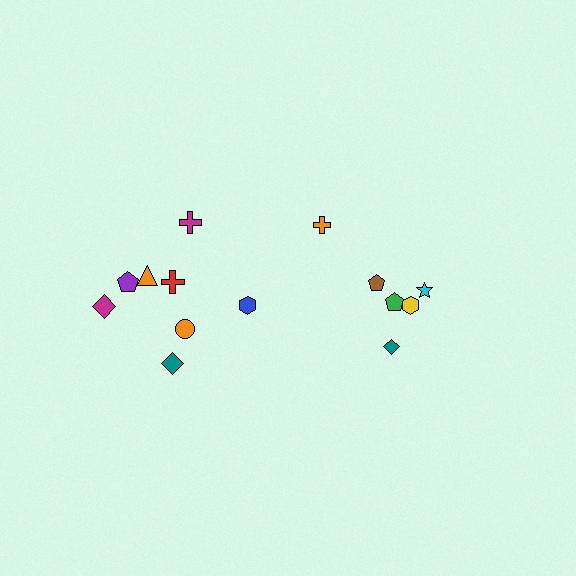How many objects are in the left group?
There are 8 objects.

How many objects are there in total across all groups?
There are 14 objects.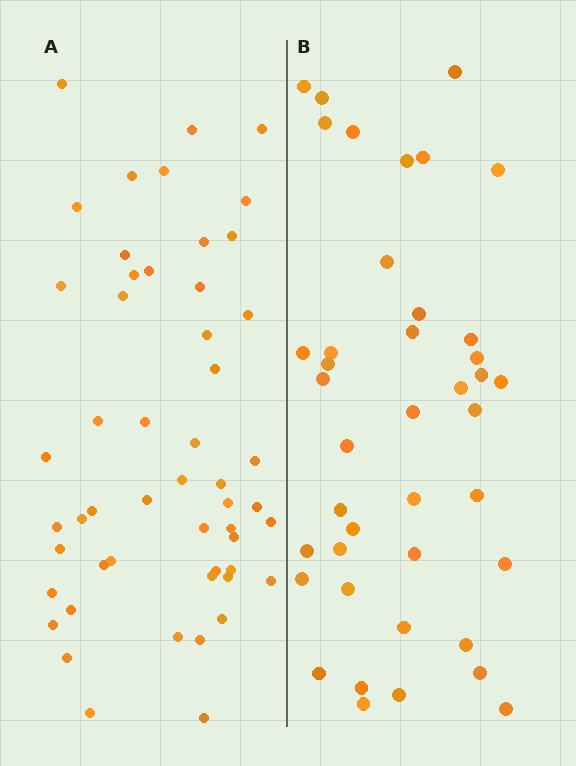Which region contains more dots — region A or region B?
Region A (the left region) has more dots.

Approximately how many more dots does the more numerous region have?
Region A has roughly 12 or so more dots than region B.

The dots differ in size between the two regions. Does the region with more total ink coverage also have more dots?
No. Region B has more total ink coverage because its dots are larger, but region A actually contains more individual dots. Total area can be misleading — the number of items is what matters here.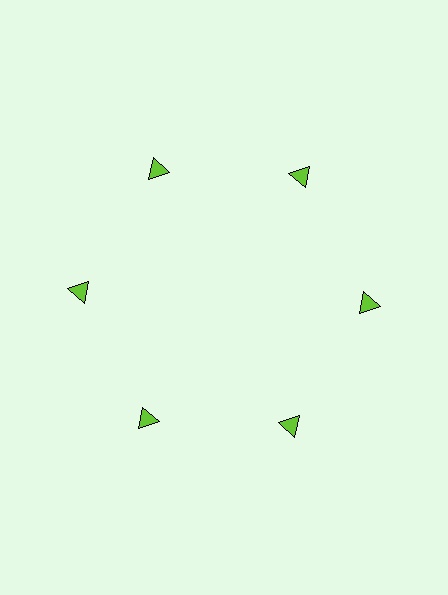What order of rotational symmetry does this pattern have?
This pattern has 6-fold rotational symmetry.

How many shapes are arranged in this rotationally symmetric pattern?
There are 6 shapes, arranged in 6 groups of 1.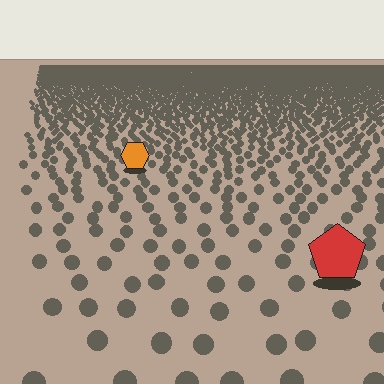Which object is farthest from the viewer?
The orange hexagon is farthest from the viewer. It appears smaller and the ground texture around it is denser.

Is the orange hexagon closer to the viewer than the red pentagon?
No. The red pentagon is closer — you can tell from the texture gradient: the ground texture is coarser near it.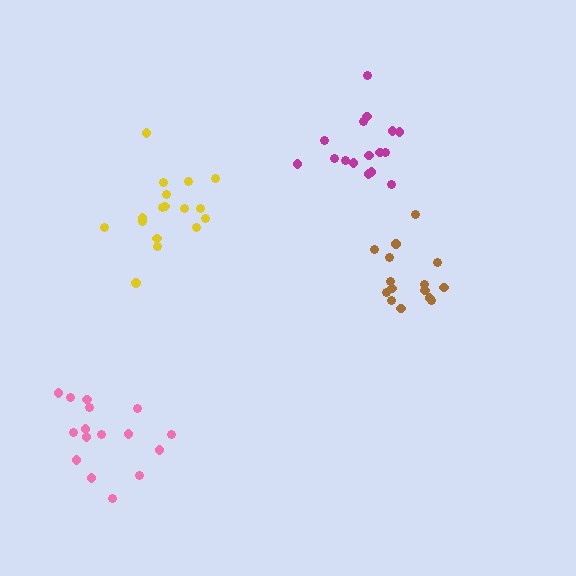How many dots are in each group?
Group 1: 15 dots, Group 2: 17 dots, Group 3: 16 dots, Group 4: 16 dots (64 total).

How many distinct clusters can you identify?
There are 4 distinct clusters.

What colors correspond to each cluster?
The clusters are colored: brown, yellow, pink, magenta.